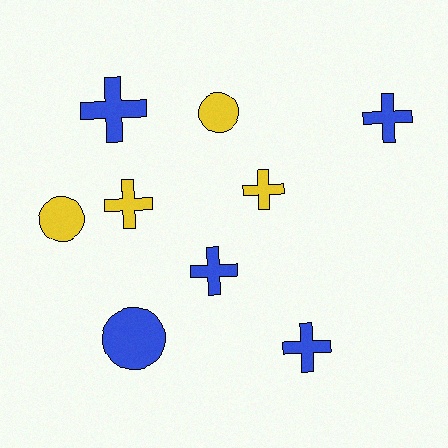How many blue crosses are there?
There are 4 blue crosses.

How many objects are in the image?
There are 9 objects.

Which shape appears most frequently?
Cross, with 6 objects.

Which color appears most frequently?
Blue, with 5 objects.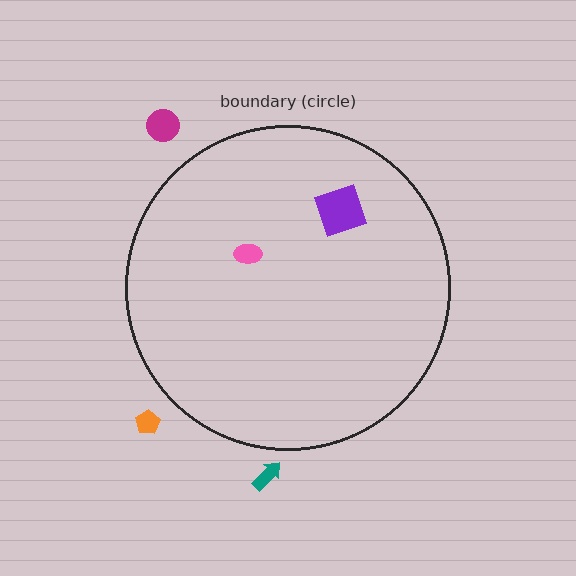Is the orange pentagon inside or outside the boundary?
Outside.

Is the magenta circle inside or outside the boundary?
Outside.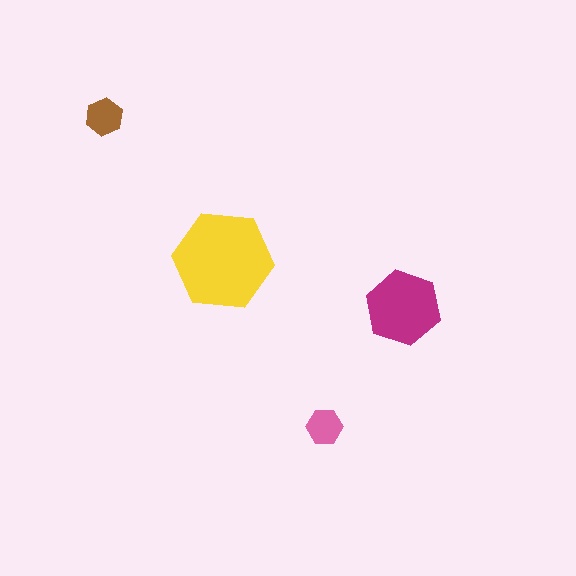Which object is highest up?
The brown hexagon is topmost.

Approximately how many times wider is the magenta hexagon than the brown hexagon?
About 2 times wider.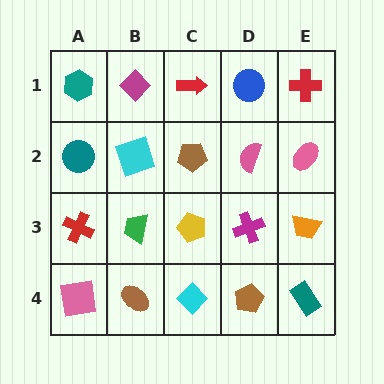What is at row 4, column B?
A brown ellipse.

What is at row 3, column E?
An orange trapezoid.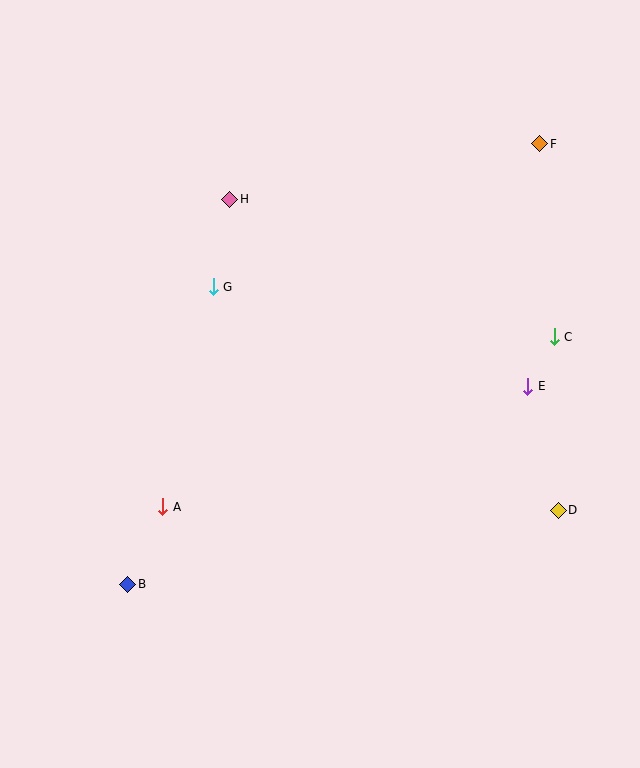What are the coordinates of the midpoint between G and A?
The midpoint between G and A is at (188, 397).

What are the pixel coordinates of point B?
Point B is at (128, 584).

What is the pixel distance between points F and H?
The distance between F and H is 315 pixels.